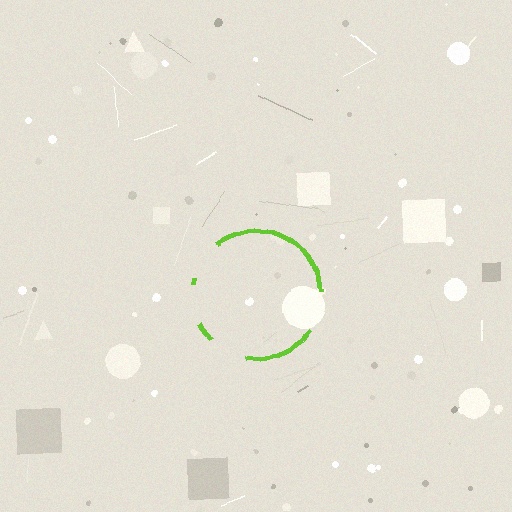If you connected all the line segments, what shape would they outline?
They would outline a circle.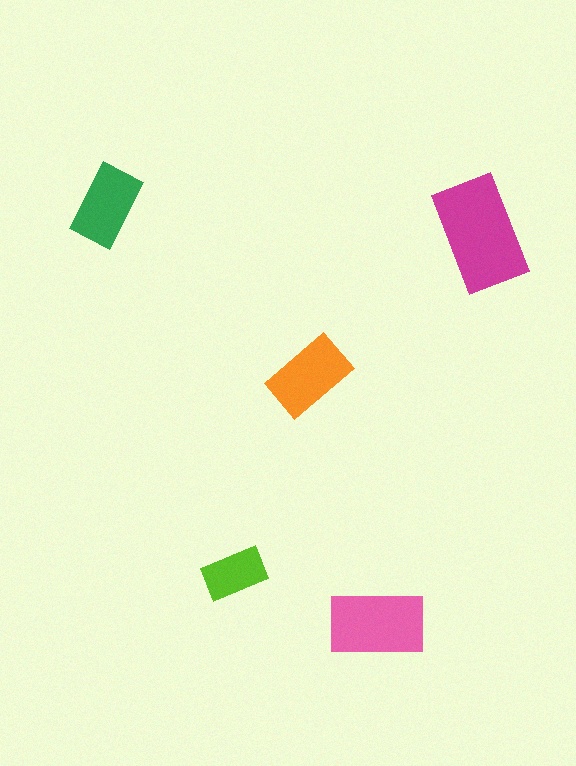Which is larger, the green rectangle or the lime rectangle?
The green one.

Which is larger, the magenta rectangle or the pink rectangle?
The magenta one.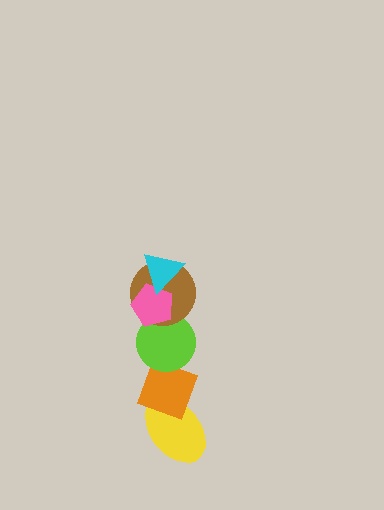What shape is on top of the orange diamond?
The lime circle is on top of the orange diamond.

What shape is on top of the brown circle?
The pink pentagon is on top of the brown circle.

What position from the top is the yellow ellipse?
The yellow ellipse is 6th from the top.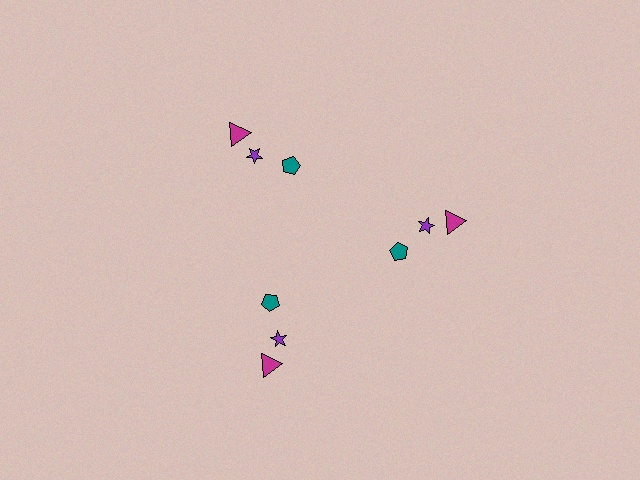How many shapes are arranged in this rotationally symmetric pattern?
There are 9 shapes, arranged in 3 groups of 3.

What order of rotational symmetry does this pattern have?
This pattern has 3-fold rotational symmetry.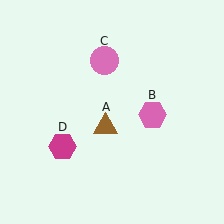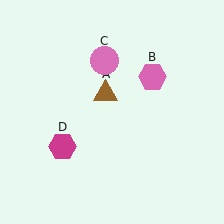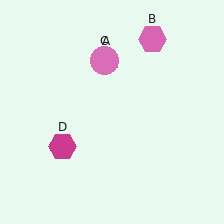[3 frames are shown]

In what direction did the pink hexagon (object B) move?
The pink hexagon (object B) moved up.